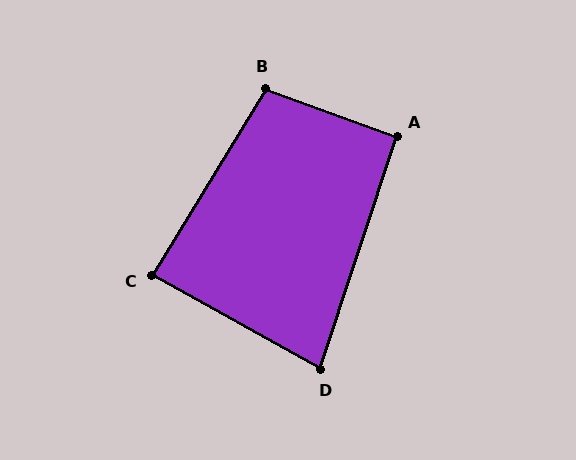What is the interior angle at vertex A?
Approximately 92 degrees (approximately right).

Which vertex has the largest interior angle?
B, at approximately 101 degrees.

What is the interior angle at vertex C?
Approximately 88 degrees (approximately right).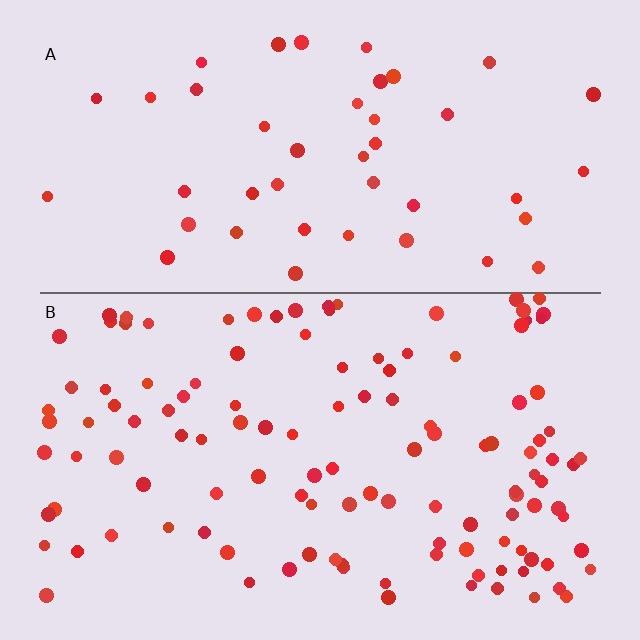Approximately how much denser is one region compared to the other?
Approximately 2.7× — region B over region A.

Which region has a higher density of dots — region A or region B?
B (the bottom).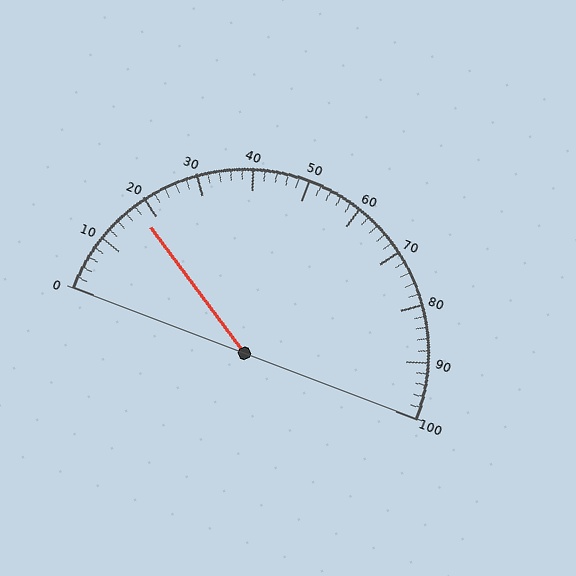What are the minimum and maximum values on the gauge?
The gauge ranges from 0 to 100.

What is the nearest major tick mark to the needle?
The nearest major tick mark is 20.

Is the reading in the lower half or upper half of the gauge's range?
The reading is in the lower half of the range (0 to 100).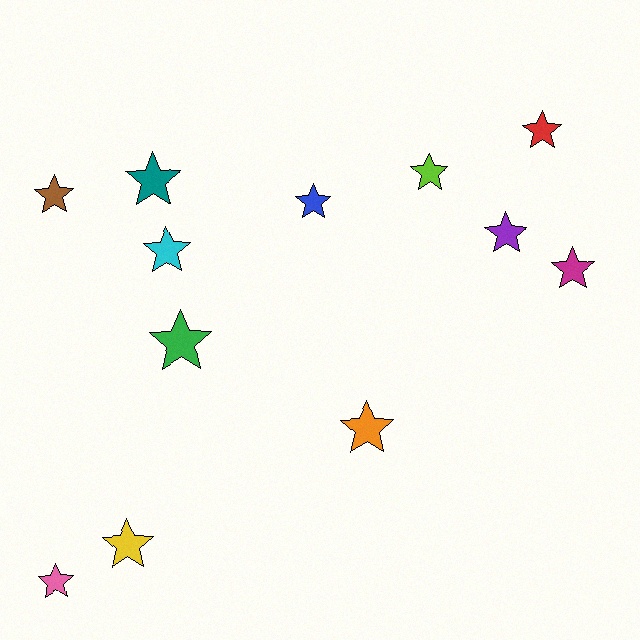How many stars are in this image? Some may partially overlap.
There are 12 stars.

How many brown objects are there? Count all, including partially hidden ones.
There is 1 brown object.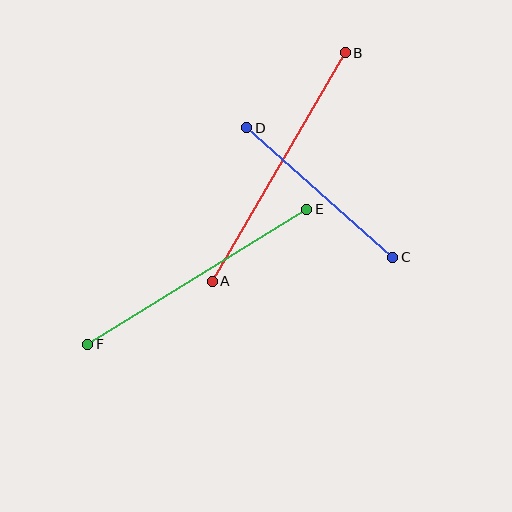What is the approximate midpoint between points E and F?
The midpoint is at approximately (197, 277) pixels.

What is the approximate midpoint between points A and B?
The midpoint is at approximately (279, 167) pixels.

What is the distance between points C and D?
The distance is approximately 195 pixels.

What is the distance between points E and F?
The distance is approximately 257 pixels.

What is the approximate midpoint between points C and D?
The midpoint is at approximately (320, 193) pixels.